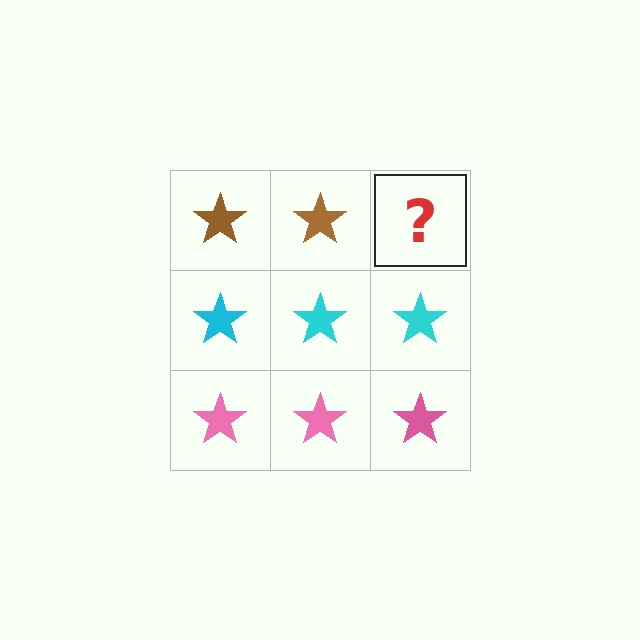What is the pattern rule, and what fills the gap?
The rule is that each row has a consistent color. The gap should be filled with a brown star.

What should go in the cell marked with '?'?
The missing cell should contain a brown star.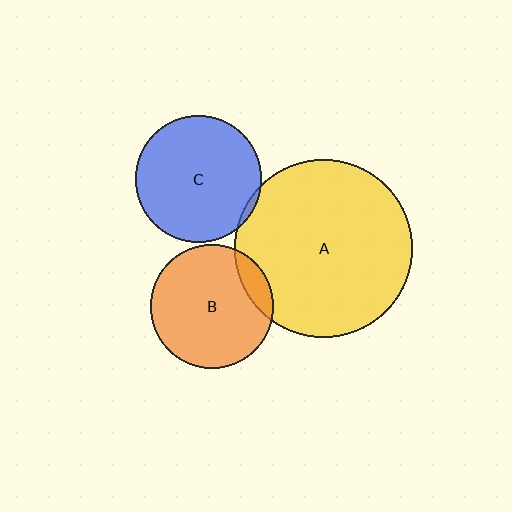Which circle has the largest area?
Circle A (yellow).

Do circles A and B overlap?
Yes.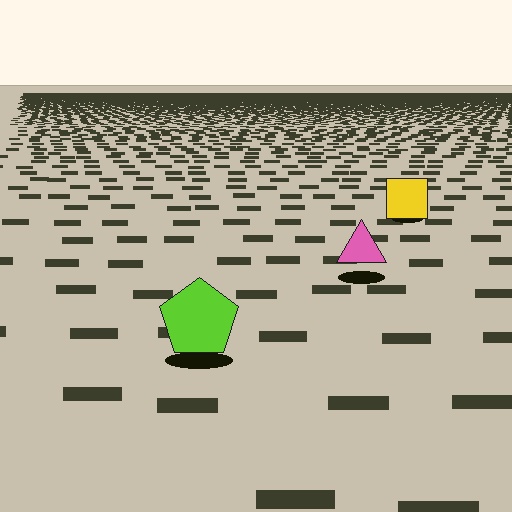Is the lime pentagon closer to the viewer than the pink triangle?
Yes. The lime pentagon is closer — you can tell from the texture gradient: the ground texture is coarser near it.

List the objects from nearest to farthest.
From nearest to farthest: the lime pentagon, the pink triangle, the yellow square.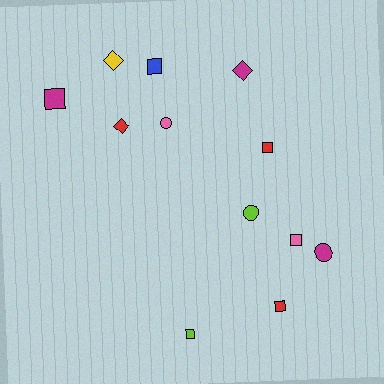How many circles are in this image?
There are 3 circles.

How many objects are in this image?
There are 12 objects.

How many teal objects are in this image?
There are no teal objects.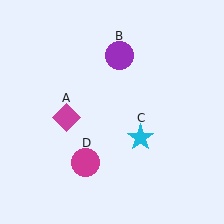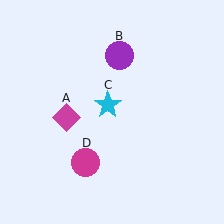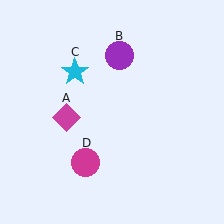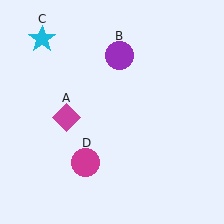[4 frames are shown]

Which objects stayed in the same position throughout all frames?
Magenta diamond (object A) and purple circle (object B) and magenta circle (object D) remained stationary.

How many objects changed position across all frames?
1 object changed position: cyan star (object C).